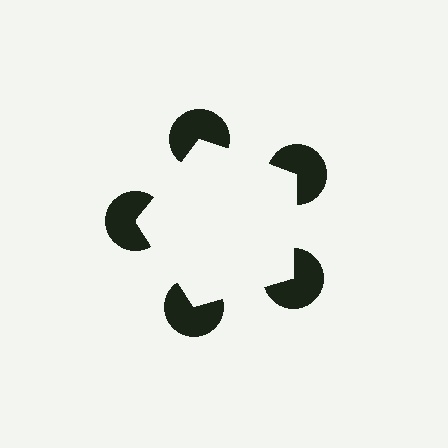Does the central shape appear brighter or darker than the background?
It typically appears slightly brighter than the background, even though no actual brightness change is drawn.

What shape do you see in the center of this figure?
An illusory pentagon — its edges are inferred from the aligned wedge cuts in the pac-man discs, not physically drawn.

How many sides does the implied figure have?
5 sides.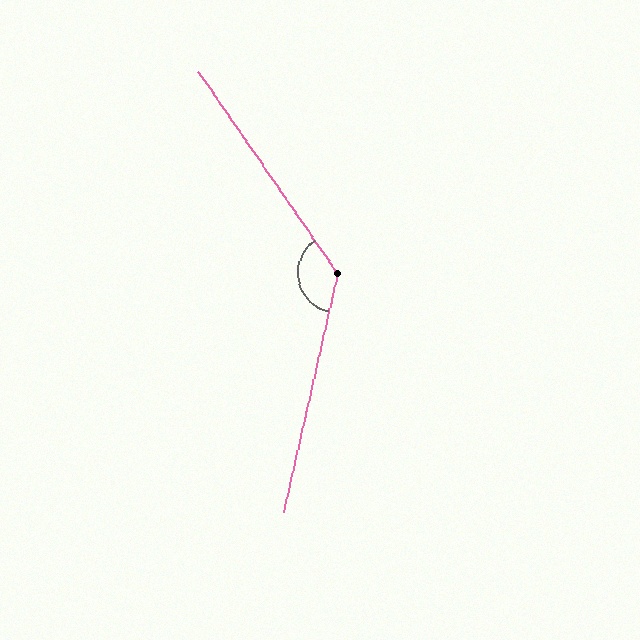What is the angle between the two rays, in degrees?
Approximately 133 degrees.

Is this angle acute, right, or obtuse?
It is obtuse.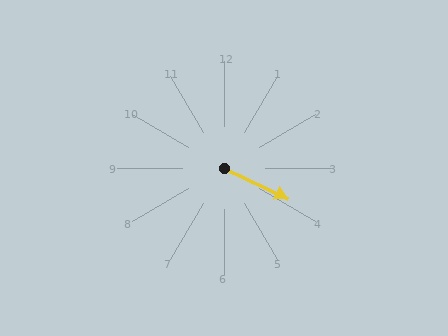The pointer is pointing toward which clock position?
Roughly 4 o'clock.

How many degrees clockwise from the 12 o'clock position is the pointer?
Approximately 115 degrees.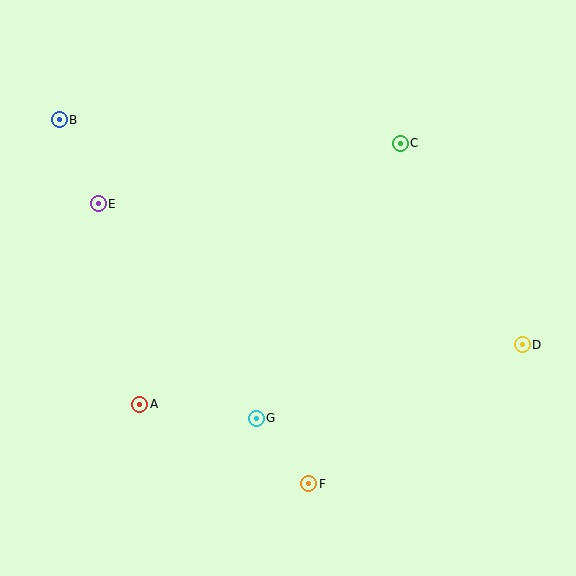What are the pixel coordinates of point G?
Point G is at (256, 418).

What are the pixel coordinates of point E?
Point E is at (98, 204).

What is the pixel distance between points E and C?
The distance between E and C is 308 pixels.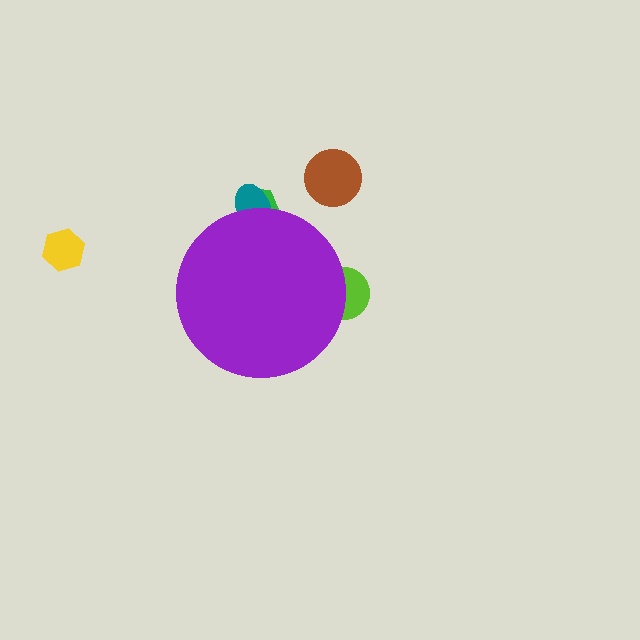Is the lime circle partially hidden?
Yes, the lime circle is partially hidden behind the purple circle.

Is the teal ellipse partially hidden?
Yes, the teal ellipse is partially hidden behind the purple circle.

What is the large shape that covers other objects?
A purple circle.